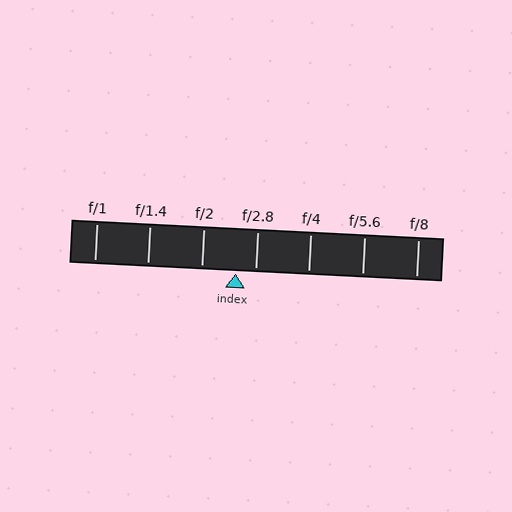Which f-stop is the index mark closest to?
The index mark is closest to f/2.8.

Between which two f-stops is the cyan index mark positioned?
The index mark is between f/2 and f/2.8.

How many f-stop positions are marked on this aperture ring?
There are 7 f-stop positions marked.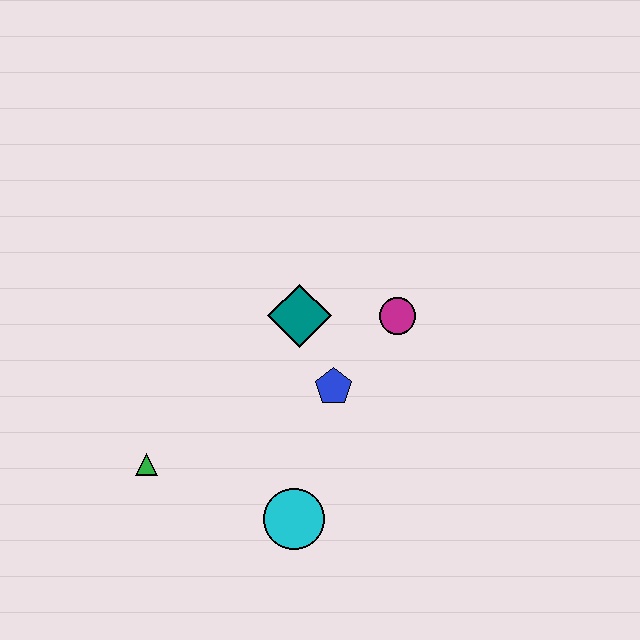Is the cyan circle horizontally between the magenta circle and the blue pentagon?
No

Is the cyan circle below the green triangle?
Yes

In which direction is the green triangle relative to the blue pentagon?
The green triangle is to the left of the blue pentagon.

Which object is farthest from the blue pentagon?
The green triangle is farthest from the blue pentagon.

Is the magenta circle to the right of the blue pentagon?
Yes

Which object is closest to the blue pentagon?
The teal diamond is closest to the blue pentagon.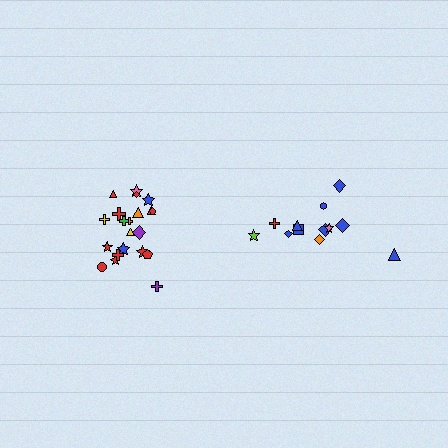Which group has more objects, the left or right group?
The left group.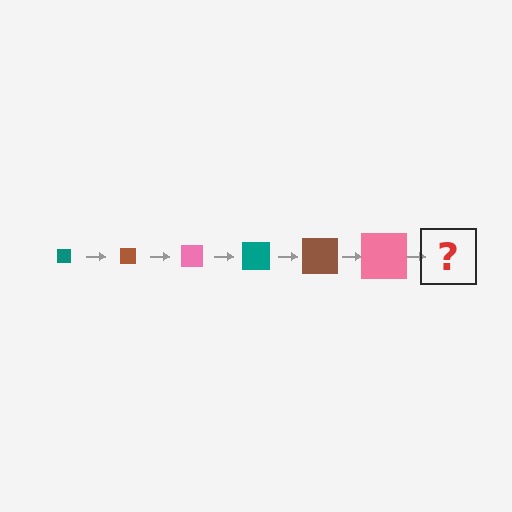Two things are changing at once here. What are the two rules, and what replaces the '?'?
The two rules are that the square grows larger each step and the color cycles through teal, brown, and pink. The '?' should be a teal square, larger than the previous one.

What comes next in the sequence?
The next element should be a teal square, larger than the previous one.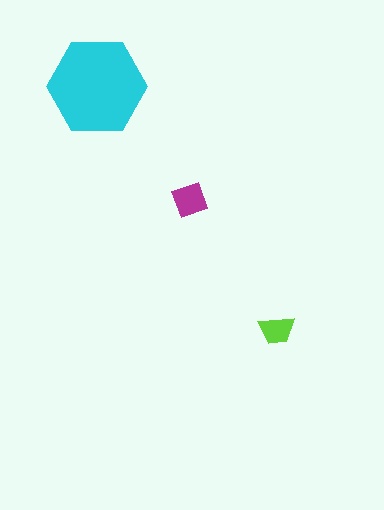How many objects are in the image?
There are 3 objects in the image.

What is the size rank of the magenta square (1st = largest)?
2nd.